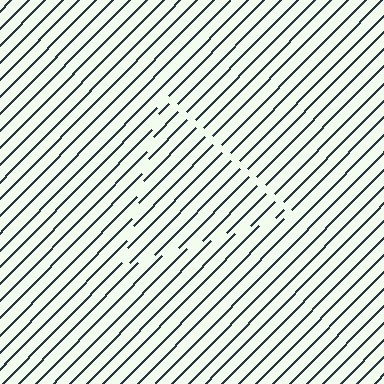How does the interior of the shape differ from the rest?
The interior of the shape contains the same grating, shifted by half a period — the contour is defined by the phase discontinuity where line-ends from the inner and outer gratings abut.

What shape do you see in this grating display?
An illusory triangle. The interior of the shape contains the same grating, shifted by half a period — the contour is defined by the phase discontinuity where line-ends from the inner and outer gratings abut.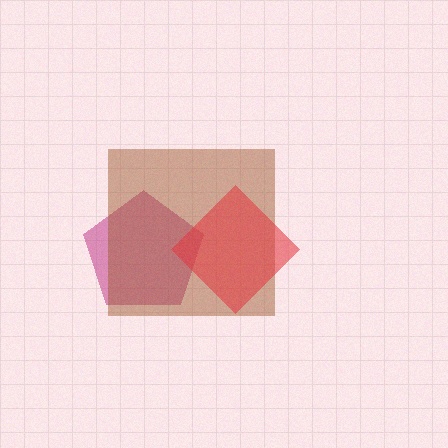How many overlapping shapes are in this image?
There are 3 overlapping shapes in the image.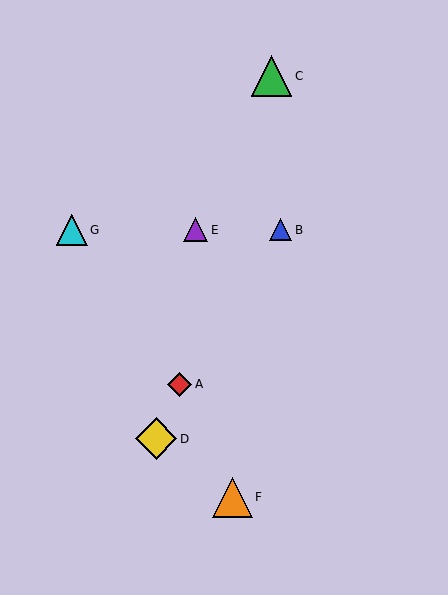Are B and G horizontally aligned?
Yes, both are at y≈230.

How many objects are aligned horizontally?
3 objects (B, E, G) are aligned horizontally.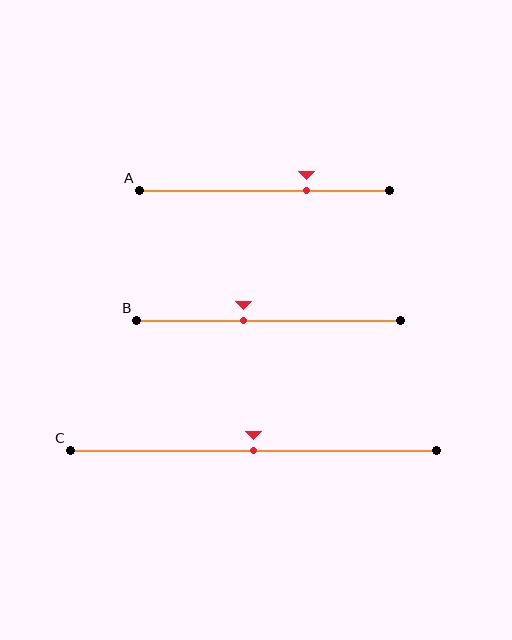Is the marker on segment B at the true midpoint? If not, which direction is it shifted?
No, the marker on segment B is shifted to the left by about 9% of the segment length.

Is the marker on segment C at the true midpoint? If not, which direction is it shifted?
Yes, the marker on segment C is at the true midpoint.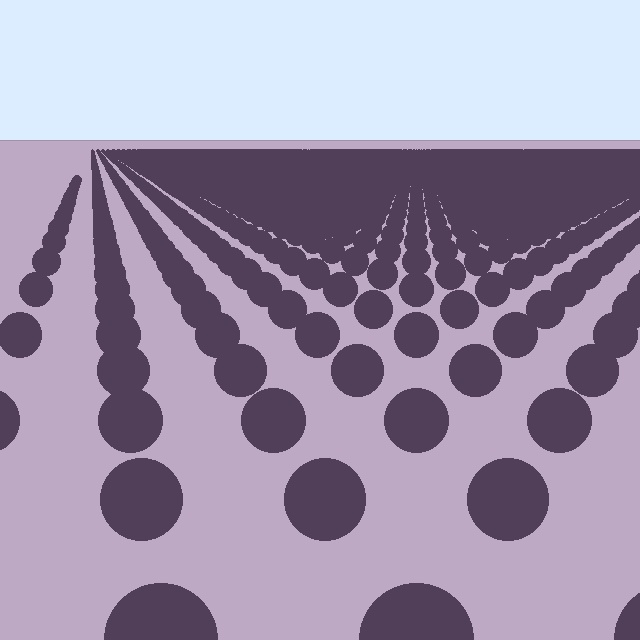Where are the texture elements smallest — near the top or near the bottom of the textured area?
Near the top.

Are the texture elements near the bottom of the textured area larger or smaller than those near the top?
Larger. Near the bottom, elements are closer to the viewer and appear at a bigger on-screen size.